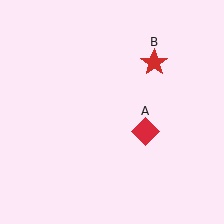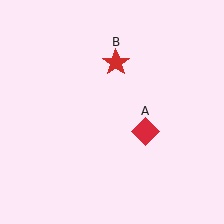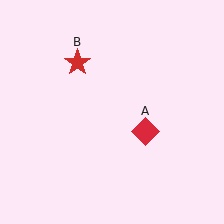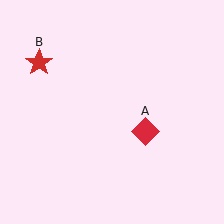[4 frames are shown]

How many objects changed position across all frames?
1 object changed position: red star (object B).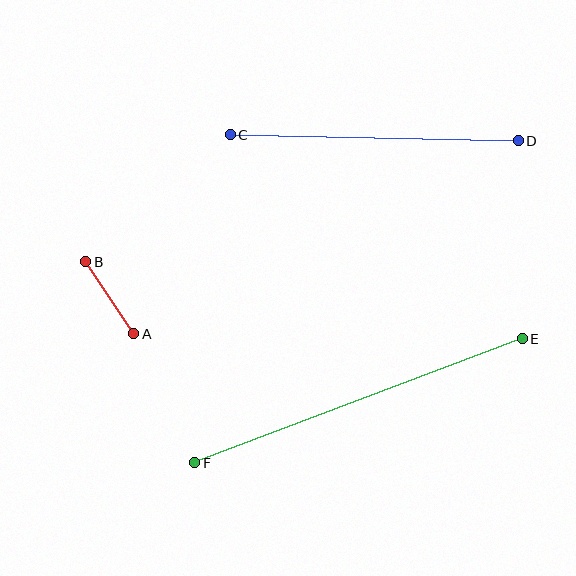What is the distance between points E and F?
The distance is approximately 350 pixels.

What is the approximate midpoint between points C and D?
The midpoint is at approximately (374, 138) pixels.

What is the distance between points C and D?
The distance is approximately 288 pixels.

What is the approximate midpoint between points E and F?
The midpoint is at approximately (358, 401) pixels.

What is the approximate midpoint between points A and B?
The midpoint is at approximately (110, 298) pixels.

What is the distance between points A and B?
The distance is approximately 86 pixels.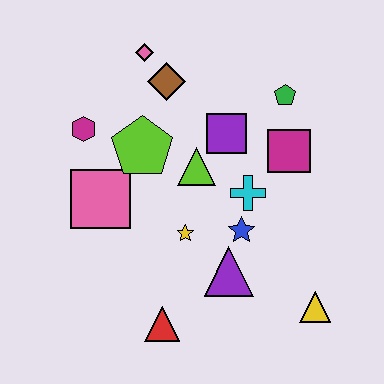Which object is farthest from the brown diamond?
The yellow triangle is farthest from the brown diamond.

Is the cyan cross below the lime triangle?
Yes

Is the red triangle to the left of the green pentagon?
Yes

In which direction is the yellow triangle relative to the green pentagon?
The yellow triangle is below the green pentagon.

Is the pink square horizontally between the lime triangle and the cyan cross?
No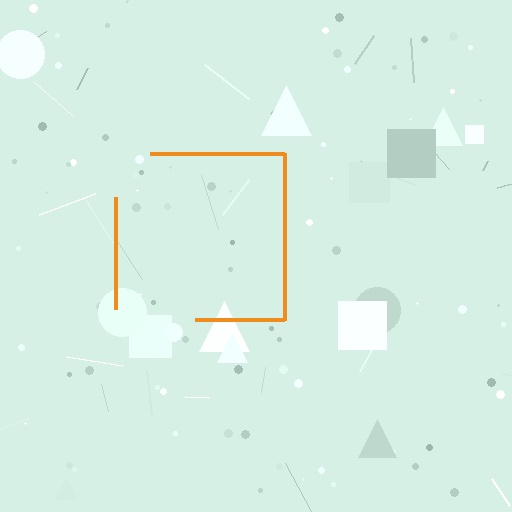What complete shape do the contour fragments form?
The contour fragments form a square.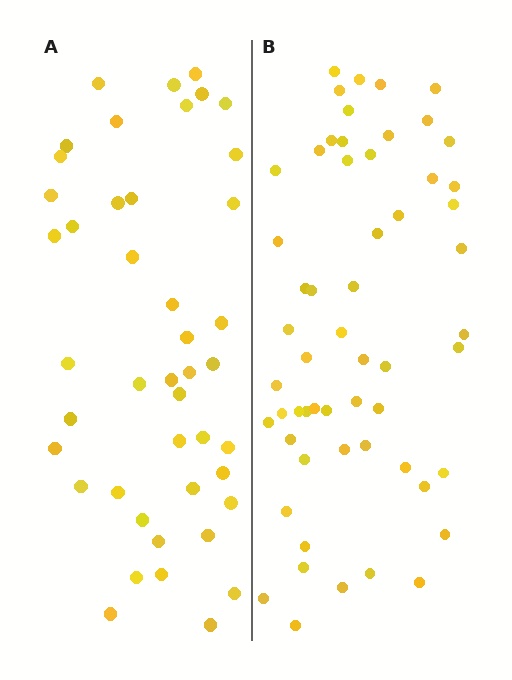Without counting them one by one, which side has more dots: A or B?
Region B (the right region) has more dots.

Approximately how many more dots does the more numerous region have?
Region B has approximately 15 more dots than region A.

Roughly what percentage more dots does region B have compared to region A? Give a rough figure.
About 30% more.